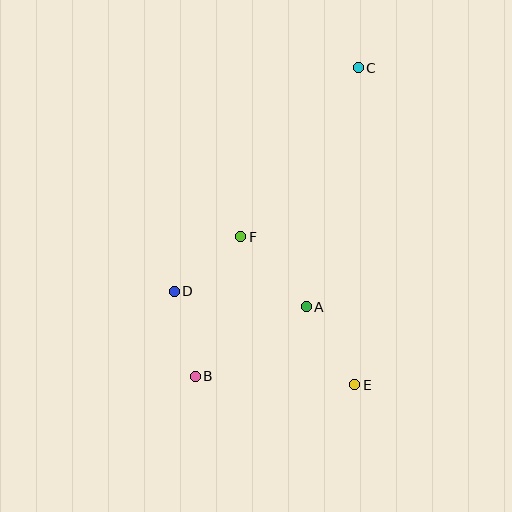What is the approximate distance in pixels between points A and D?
The distance between A and D is approximately 133 pixels.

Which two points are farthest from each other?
Points B and C are farthest from each other.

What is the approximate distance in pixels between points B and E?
The distance between B and E is approximately 160 pixels.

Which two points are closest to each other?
Points D and F are closest to each other.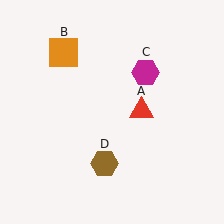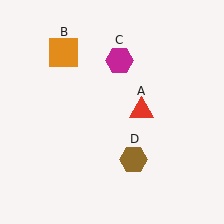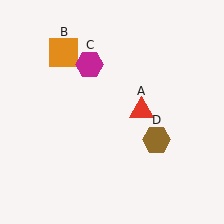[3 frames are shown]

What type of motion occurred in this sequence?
The magenta hexagon (object C), brown hexagon (object D) rotated counterclockwise around the center of the scene.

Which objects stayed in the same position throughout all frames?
Red triangle (object A) and orange square (object B) remained stationary.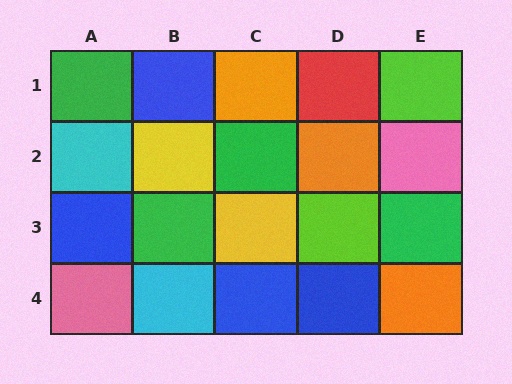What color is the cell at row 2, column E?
Pink.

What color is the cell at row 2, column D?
Orange.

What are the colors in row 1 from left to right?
Green, blue, orange, red, lime.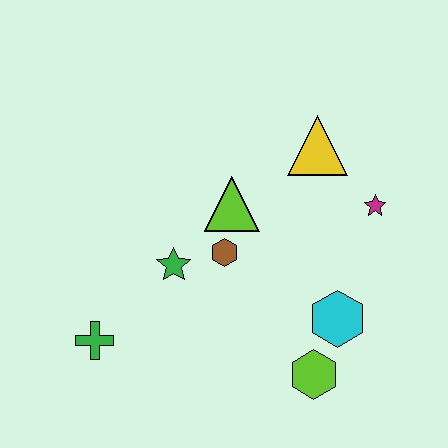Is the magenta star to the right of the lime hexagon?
Yes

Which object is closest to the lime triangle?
The brown hexagon is closest to the lime triangle.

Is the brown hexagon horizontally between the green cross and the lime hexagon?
Yes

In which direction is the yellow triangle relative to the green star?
The yellow triangle is to the right of the green star.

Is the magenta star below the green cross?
No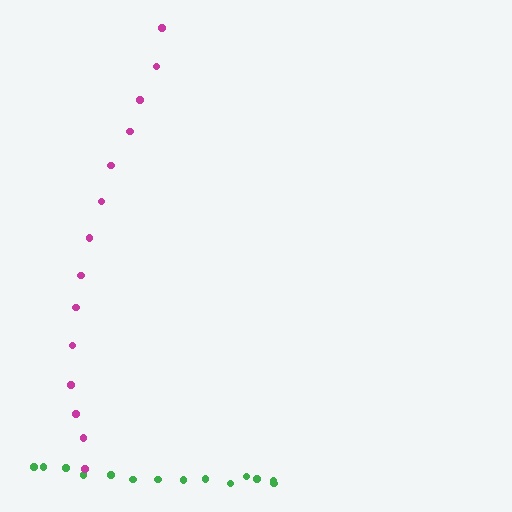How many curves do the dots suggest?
There are 2 distinct paths.